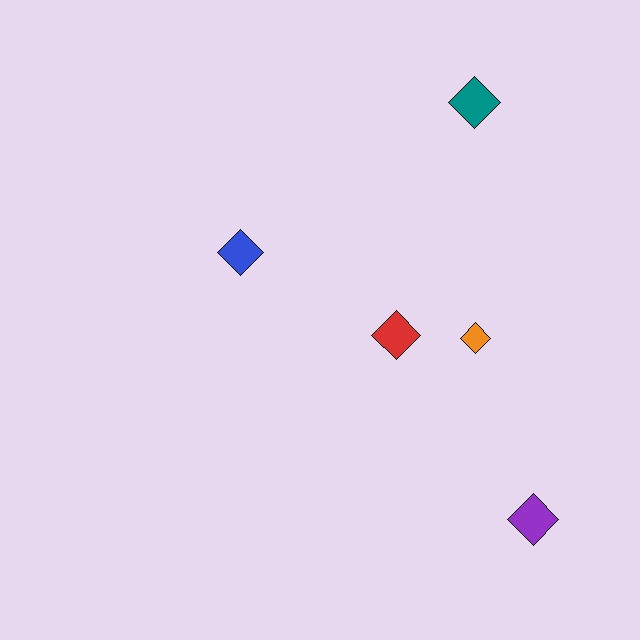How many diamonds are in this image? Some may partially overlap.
There are 5 diamonds.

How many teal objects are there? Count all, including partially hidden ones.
There is 1 teal object.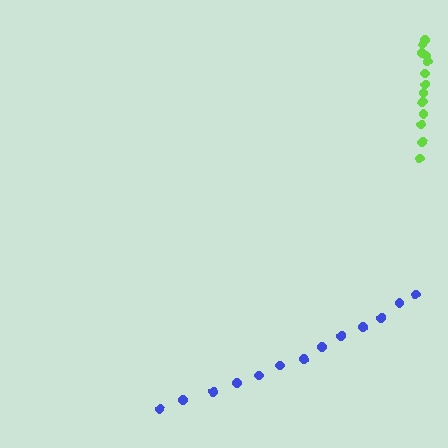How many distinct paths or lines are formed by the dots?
There are 2 distinct paths.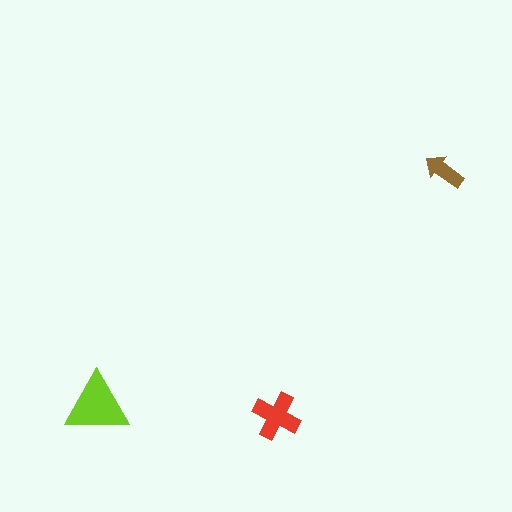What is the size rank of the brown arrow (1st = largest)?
3rd.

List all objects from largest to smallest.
The lime triangle, the red cross, the brown arrow.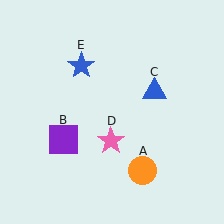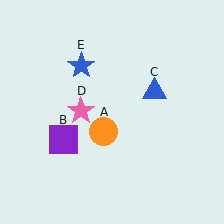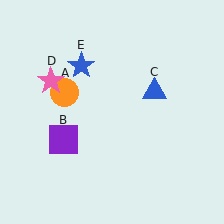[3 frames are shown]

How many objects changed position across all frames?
2 objects changed position: orange circle (object A), pink star (object D).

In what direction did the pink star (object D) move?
The pink star (object D) moved up and to the left.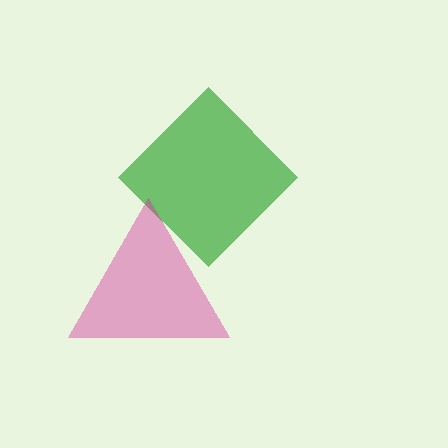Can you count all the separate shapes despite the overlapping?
Yes, there are 2 separate shapes.